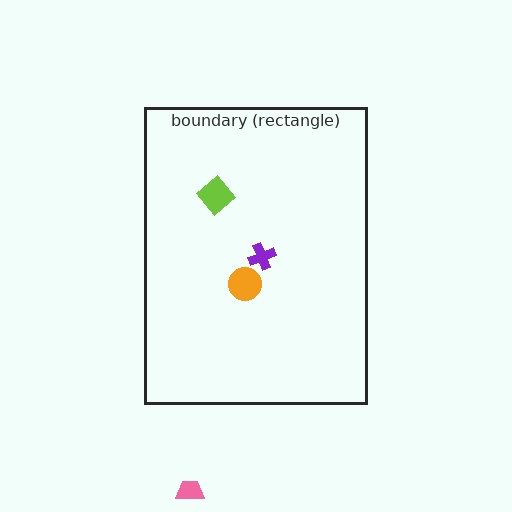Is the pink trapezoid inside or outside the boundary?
Outside.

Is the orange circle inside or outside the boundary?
Inside.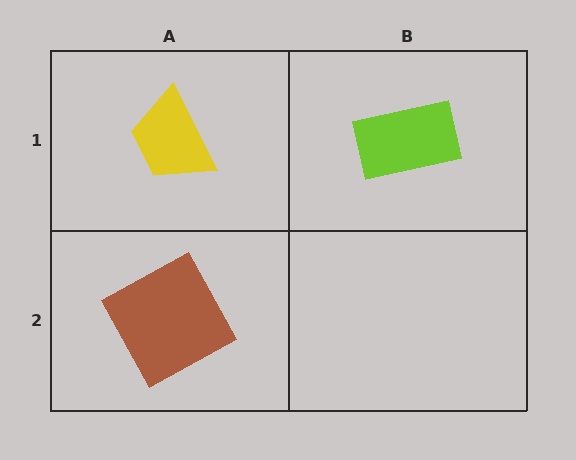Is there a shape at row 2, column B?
No, that cell is empty.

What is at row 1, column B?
A lime rectangle.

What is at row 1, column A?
A yellow trapezoid.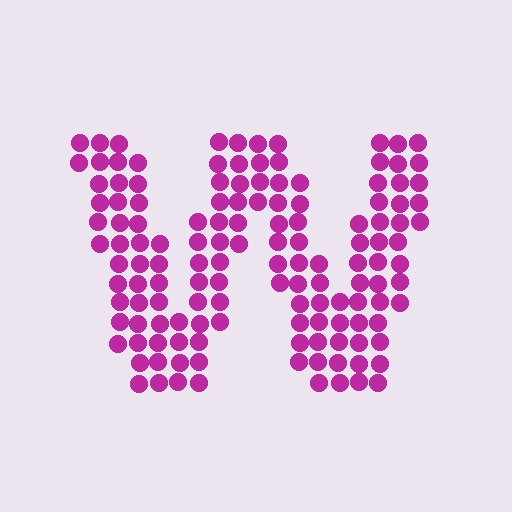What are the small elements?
The small elements are circles.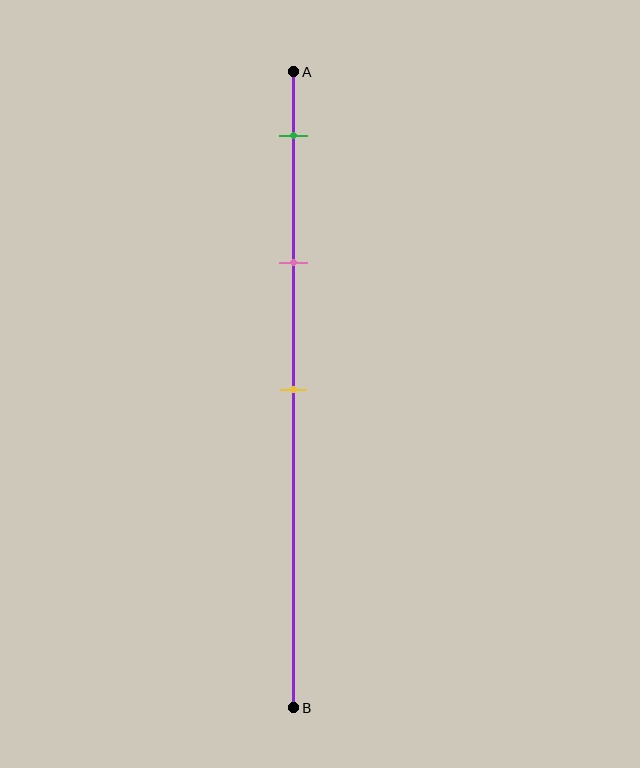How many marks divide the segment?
There are 3 marks dividing the segment.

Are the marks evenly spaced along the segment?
Yes, the marks are approximately evenly spaced.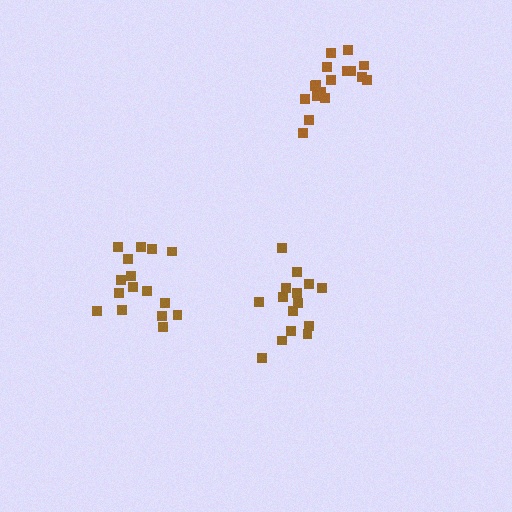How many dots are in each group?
Group 1: 15 dots, Group 2: 16 dots, Group 3: 17 dots (48 total).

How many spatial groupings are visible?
There are 3 spatial groupings.